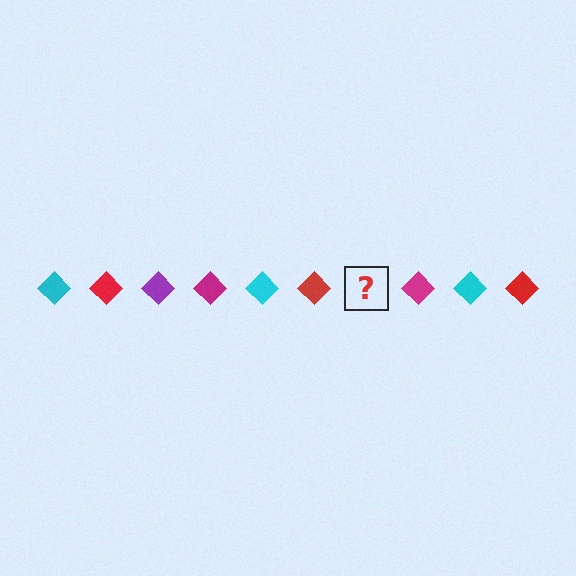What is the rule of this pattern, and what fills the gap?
The rule is that the pattern cycles through cyan, red, purple, magenta diamonds. The gap should be filled with a purple diamond.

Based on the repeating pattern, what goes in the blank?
The blank should be a purple diamond.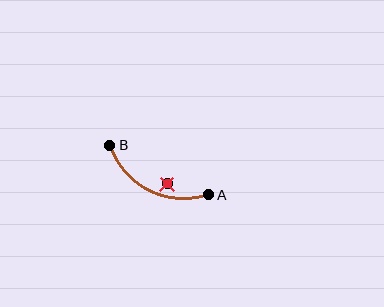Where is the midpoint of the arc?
The arc midpoint is the point on the curve farthest from the straight line joining A and B. It sits below that line.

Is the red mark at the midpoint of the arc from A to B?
No — the red mark does not lie on the arc at all. It sits slightly inside the curve.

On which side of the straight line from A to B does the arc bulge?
The arc bulges below the straight line connecting A and B.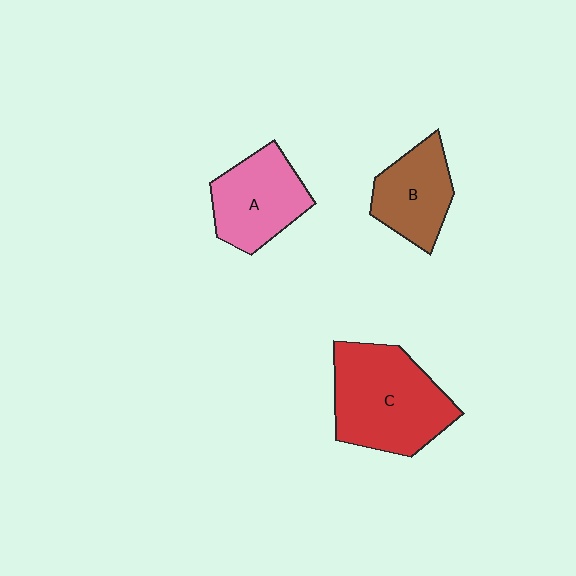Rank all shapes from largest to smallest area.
From largest to smallest: C (red), A (pink), B (brown).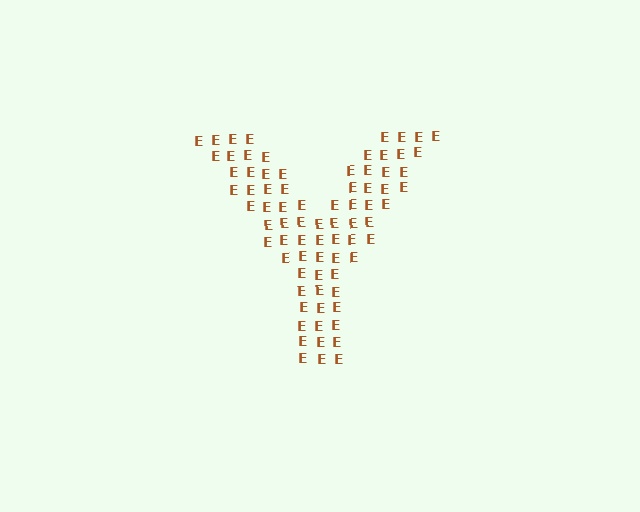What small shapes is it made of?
It is made of small letter E's.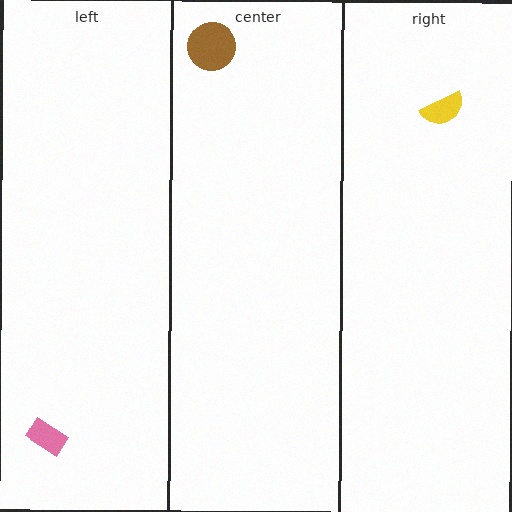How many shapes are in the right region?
1.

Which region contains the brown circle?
The center region.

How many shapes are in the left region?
1.